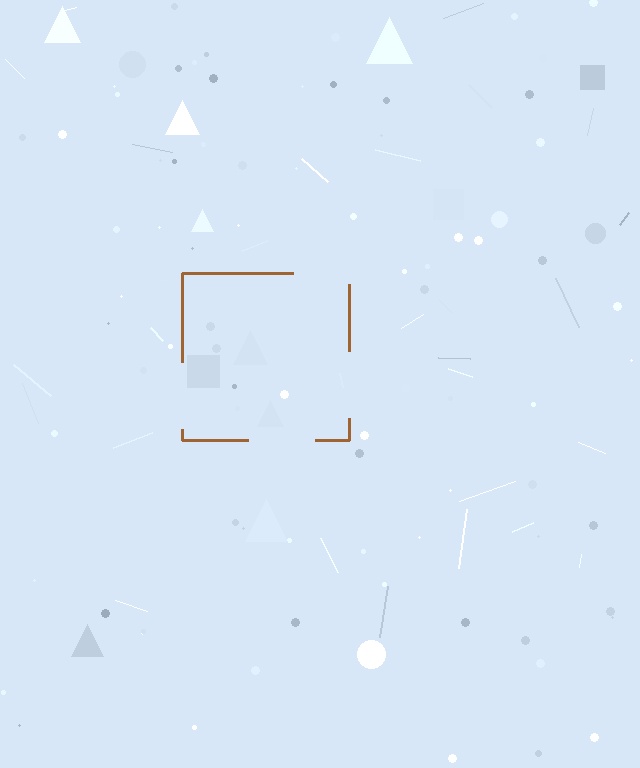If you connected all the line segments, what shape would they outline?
They would outline a square.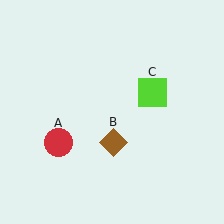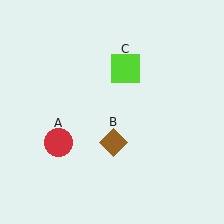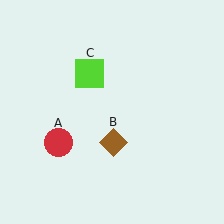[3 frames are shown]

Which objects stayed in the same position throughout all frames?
Red circle (object A) and brown diamond (object B) remained stationary.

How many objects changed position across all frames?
1 object changed position: lime square (object C).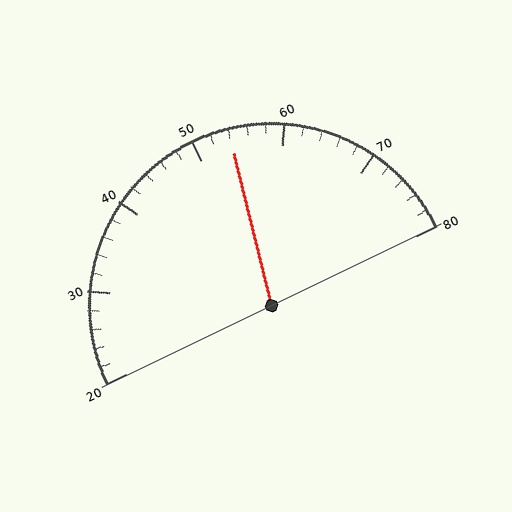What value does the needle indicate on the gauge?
The needle indicates approximately 54.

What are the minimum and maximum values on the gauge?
The gauge ranges from 20 to 80.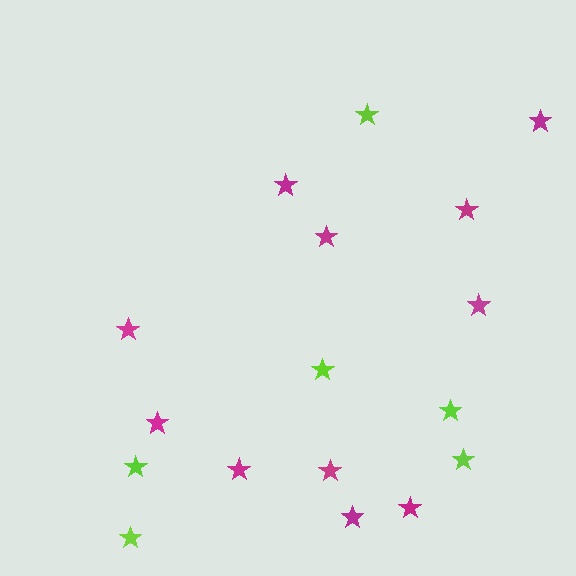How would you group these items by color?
There are 2 groups: one group of lime stars (6) and one group of magenta stars (11).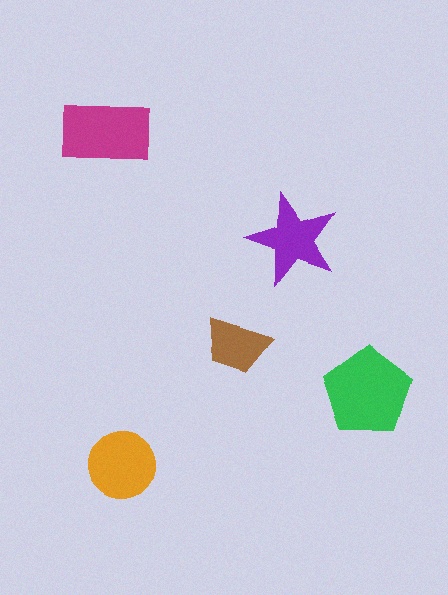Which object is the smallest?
The brown trapezoid.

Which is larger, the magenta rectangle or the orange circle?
The magenta rectangle.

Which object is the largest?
The green pentagon.